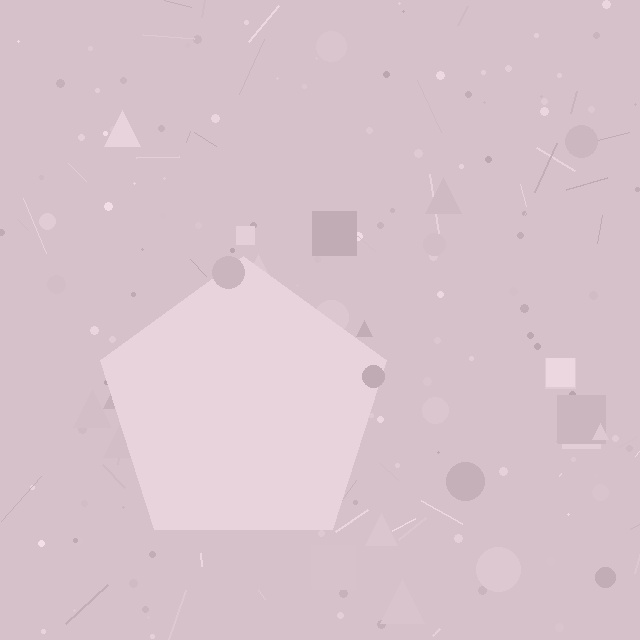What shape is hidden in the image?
A pentagon is hidden in the image.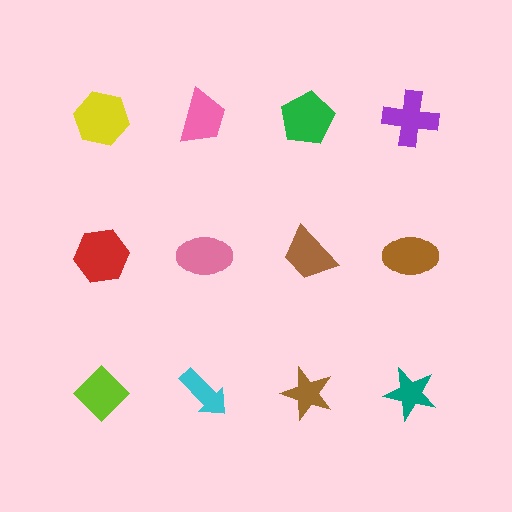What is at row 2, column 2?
A pink ellipse.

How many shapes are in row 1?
4 shapes.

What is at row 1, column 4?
A purple cross.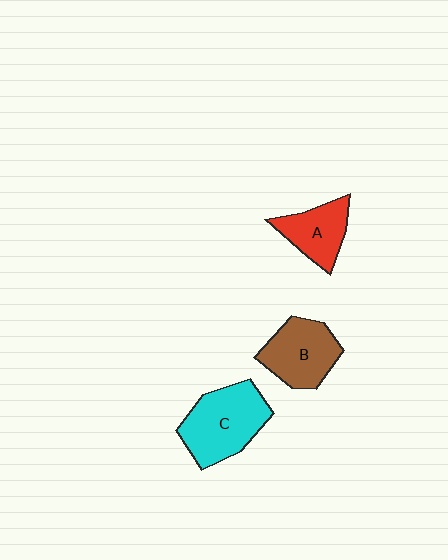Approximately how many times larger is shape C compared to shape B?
Approximately 1.2 times.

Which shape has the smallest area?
Shape A (red).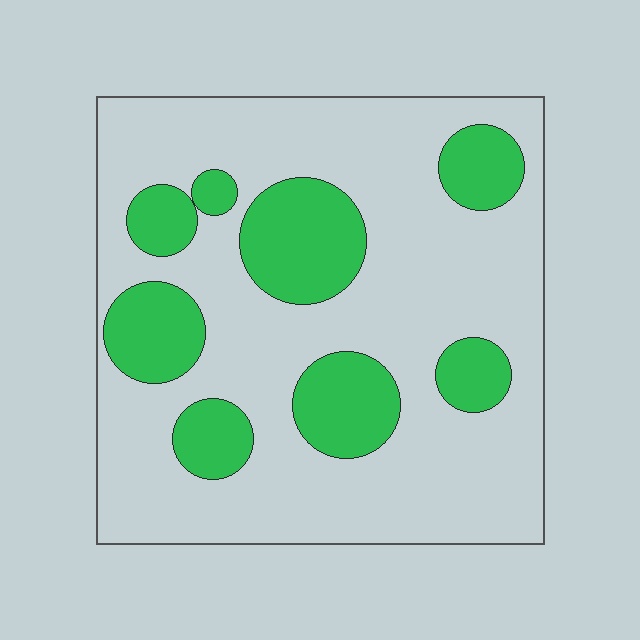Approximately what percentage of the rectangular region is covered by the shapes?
Approximately 25%.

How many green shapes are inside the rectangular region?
8.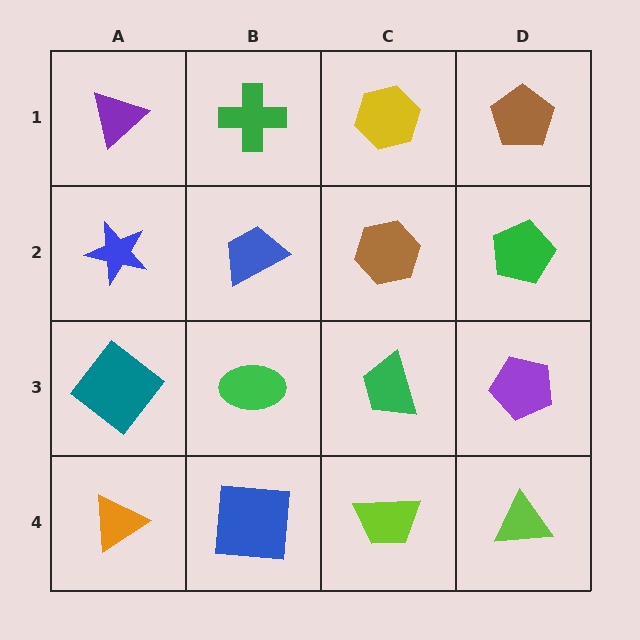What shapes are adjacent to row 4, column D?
A purple pentagon (row 3, column D), a lime trapezoid (row 4, column C).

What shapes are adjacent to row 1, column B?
A blue trapezoid (row 2, column B), a purple triangle (row 1, column A), a yellow hexagon (row 1, column C).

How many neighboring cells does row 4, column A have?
2.